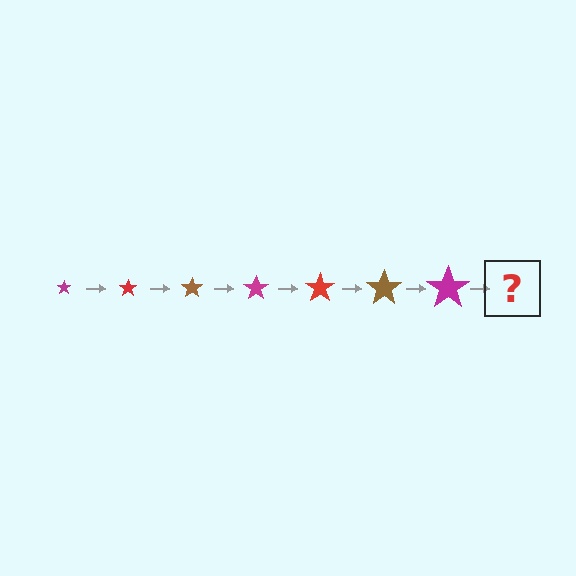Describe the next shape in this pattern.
It should be a red star, larger than the previous one.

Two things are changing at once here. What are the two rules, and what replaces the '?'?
The two rules are that the star grows larger each step and the color cycles through magenta, red, and brown. The '?' should be a red star, larger than the previous one.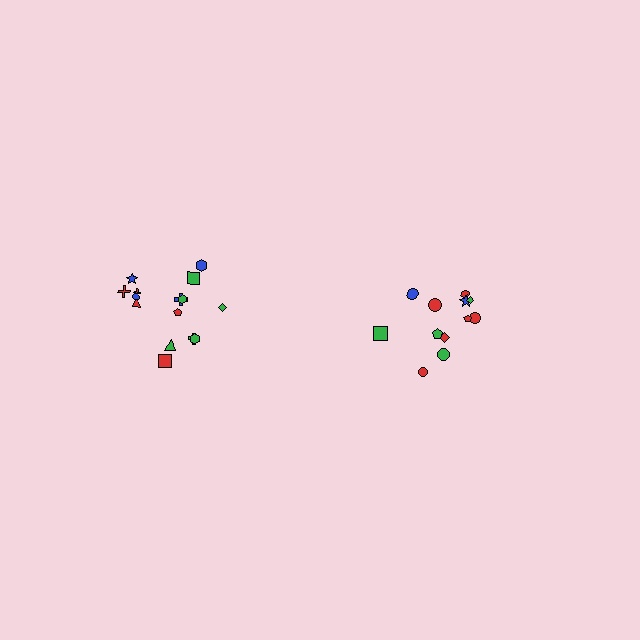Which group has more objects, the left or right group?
The left group.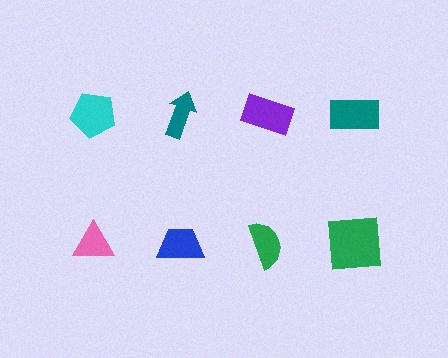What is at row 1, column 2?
A teal arrow.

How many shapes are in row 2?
4 shapes.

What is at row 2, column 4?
A green square.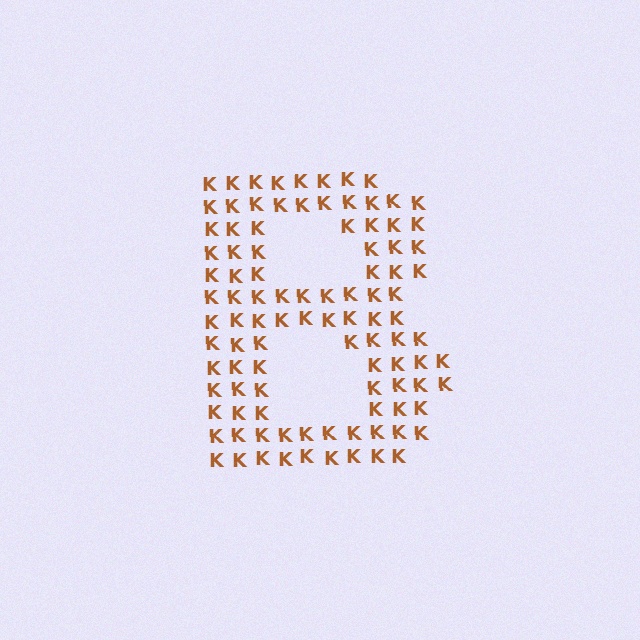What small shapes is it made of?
It is made of small letter K's.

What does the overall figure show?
The overall figure shows the letter B.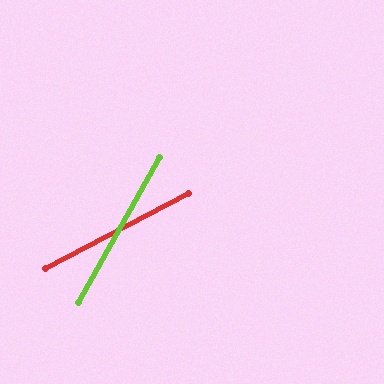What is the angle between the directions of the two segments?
Approximately 33 degrees.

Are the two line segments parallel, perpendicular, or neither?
Neither parallel nor perpendicular — they differ by about 33°.